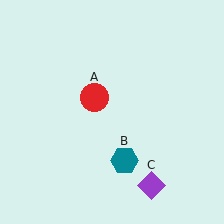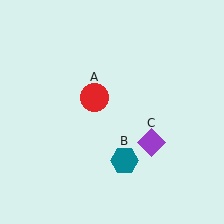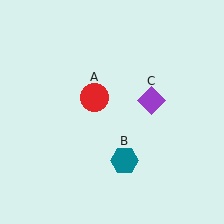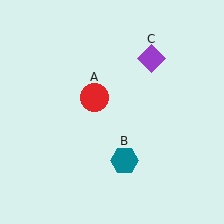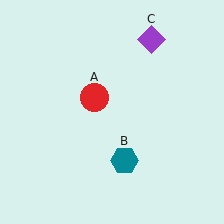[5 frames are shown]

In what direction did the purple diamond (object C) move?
The purple diamond (object C) moved up.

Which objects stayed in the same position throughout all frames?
Red circle (object A) and teal hexagon (object B) remained stationary.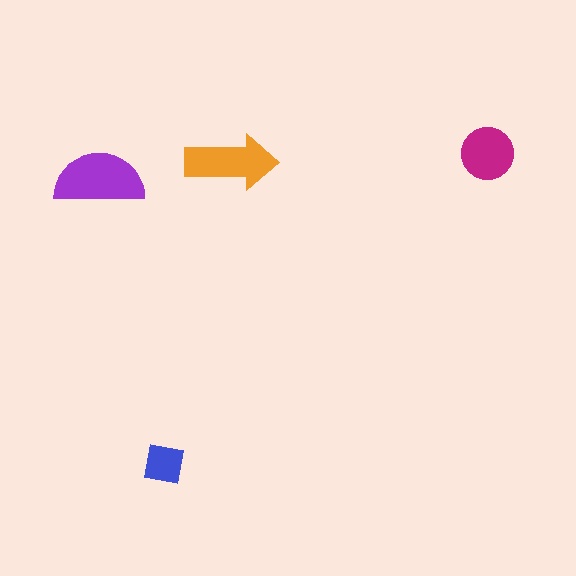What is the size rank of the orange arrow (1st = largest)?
2nd.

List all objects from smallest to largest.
The blue square, the magenta circle, the orange arrow, the purple semicircle.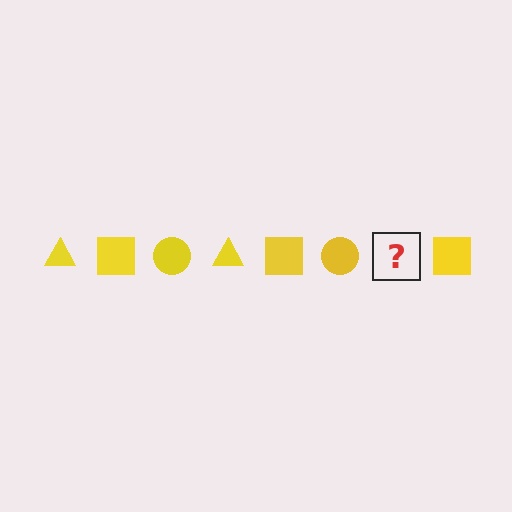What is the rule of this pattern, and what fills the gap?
The rule is that the pattern cycles through triangle, square, circle shapes in yellow. The gap should be filled with a yellow triangle.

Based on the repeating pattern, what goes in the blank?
The blank should be a yellow triangle.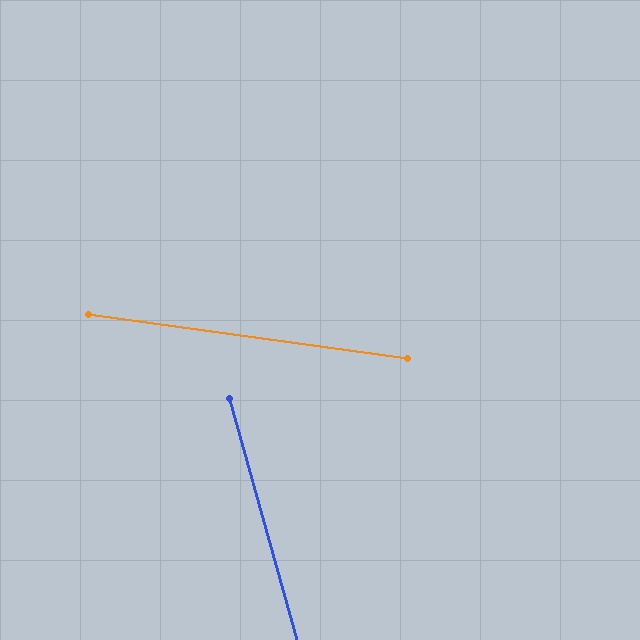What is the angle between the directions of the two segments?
Approximately 67 degrees.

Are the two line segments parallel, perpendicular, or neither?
Neither parallel nor perpendicular — they differ by about 67°.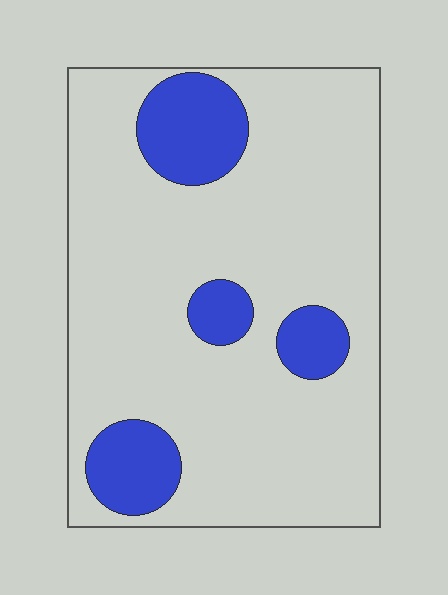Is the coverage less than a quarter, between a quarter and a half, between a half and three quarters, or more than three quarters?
Less than a quarter.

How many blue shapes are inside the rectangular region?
4.